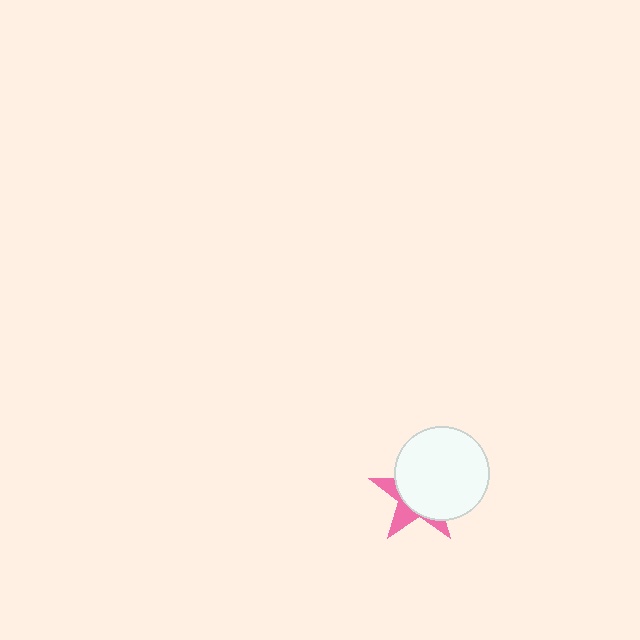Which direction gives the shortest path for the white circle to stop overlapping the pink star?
Moving toward the upper-right gives the shortest separation.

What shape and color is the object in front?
The object in front is a white circle.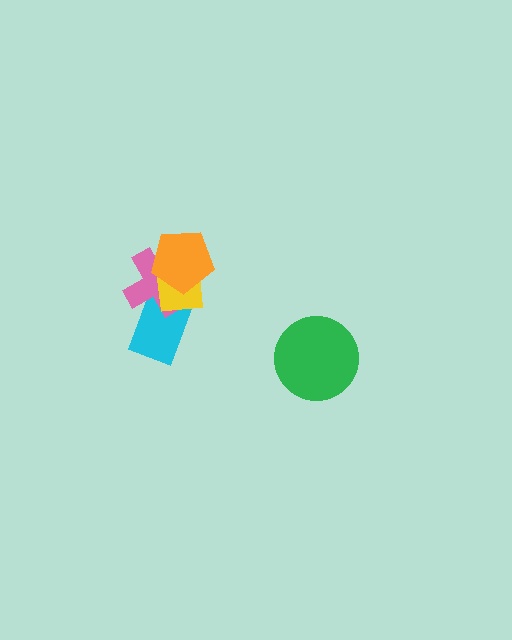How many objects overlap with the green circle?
0 objects overlap with the green circle.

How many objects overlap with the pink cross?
3 objects overlap with the pink cross.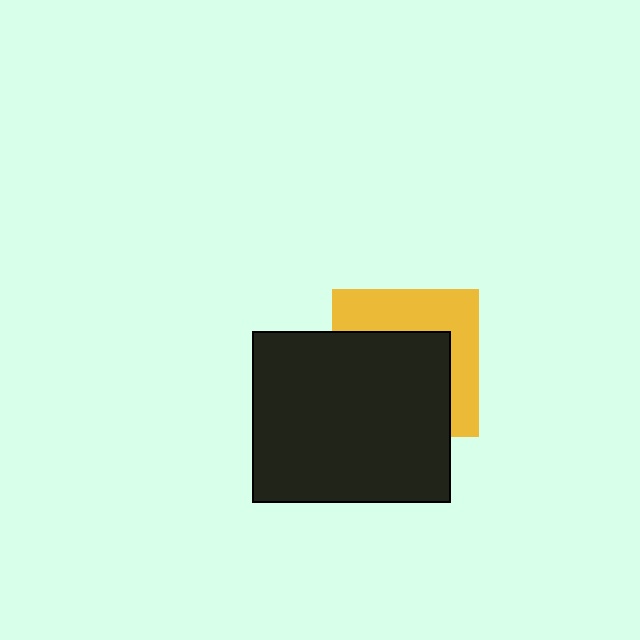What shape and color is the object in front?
The object in front is a black rectangle.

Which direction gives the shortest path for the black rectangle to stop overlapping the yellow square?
Moving toward the lower-left gives the shortest separation.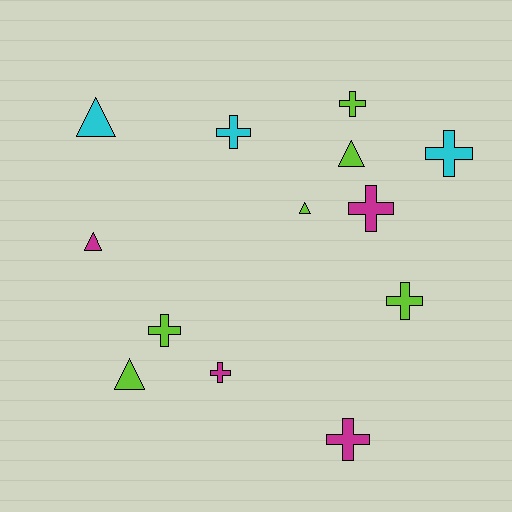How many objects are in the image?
There are 13 objects.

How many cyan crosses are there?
There are 2 cyan crosses.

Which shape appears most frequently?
Cross, with 8 objects.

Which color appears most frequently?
Lime, with 6 objects.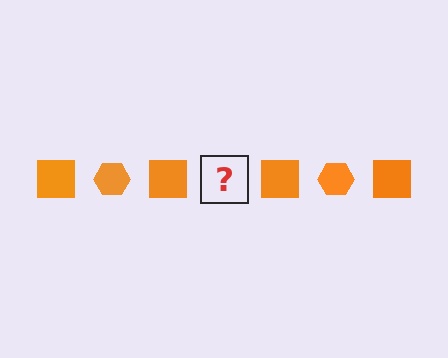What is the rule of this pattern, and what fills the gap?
The rule is that the pattern cycles through square, hexagon shapes in orange. The gap should be filled with an orange hexagon.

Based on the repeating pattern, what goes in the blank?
The blank should be an orange hexagon.